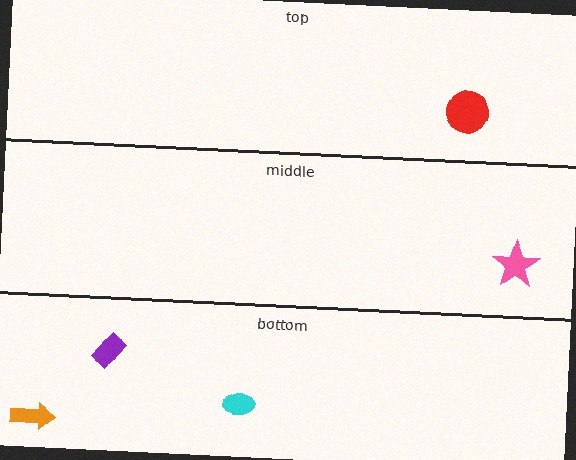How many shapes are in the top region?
1.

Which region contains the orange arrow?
The bottom region.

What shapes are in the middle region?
The pink star.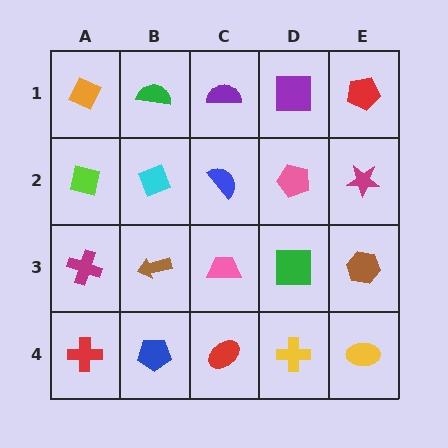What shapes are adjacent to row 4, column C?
A pink trapezoid (row 3, column C), a blue pentagon (row 4, column B), a yellow cross (row 4, column D).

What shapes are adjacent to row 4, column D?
A green square (row 3, column D), a red ellipse (row 4, column C), a yellow ellipse (row 4, column E).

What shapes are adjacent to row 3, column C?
A blue semicircle (row 2, column C), a red ellipse (row 4, column C), a brown arrow (row 3, column B), a green square (row 3, column D).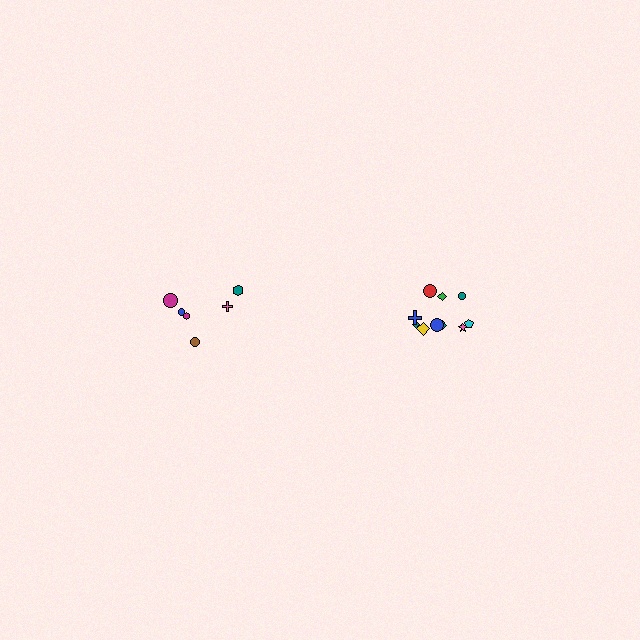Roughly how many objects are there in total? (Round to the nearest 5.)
Roughly 15 objects in total.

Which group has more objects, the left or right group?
The right group.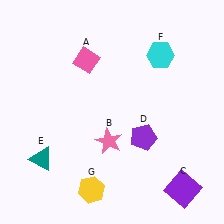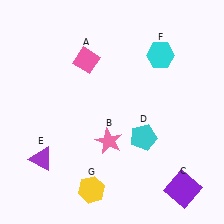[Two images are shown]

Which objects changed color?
D changed from purple to cyan. E changed from teal to purple.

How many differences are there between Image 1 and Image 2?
There are 2 differences between the two images.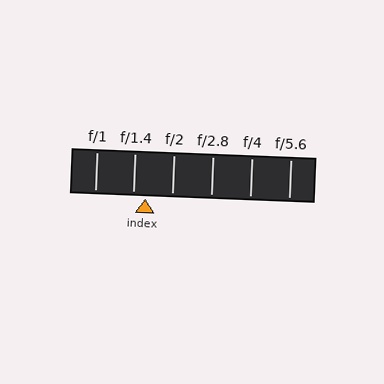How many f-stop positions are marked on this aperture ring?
There are 6 f-stop positions marked.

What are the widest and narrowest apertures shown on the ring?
The widest aperture shown is f/1 and the narrowest is f/5.6.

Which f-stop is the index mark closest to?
The index mark is closest to f/1.4.